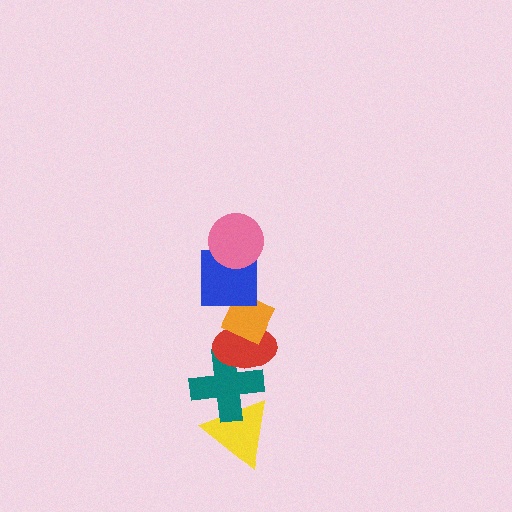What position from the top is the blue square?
The blue square is 2nd from the top.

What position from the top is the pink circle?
The pink circle is 1st from the top.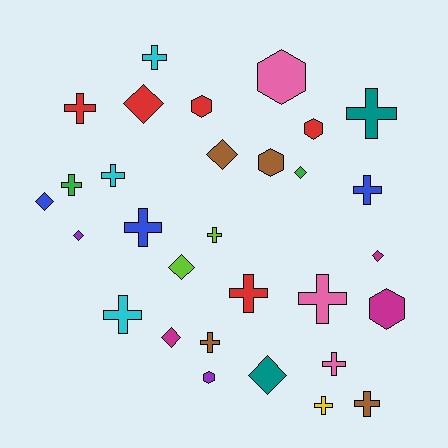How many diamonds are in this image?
There are 9 diamonds.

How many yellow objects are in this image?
There is 1 yellow object.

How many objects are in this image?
There are 30 objects.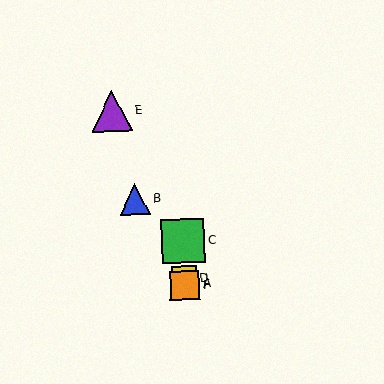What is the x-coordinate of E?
Object E is at x≈112.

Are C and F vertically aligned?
Yes, both are at x≈183.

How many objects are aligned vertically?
4 objects (A, C, D, F) are aligned vertically.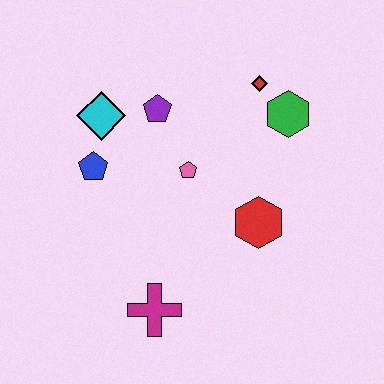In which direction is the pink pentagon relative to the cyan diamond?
The pink pentagon is to the right of the cyan diamond.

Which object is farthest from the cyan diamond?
The magenta cross is farthest from the cyan diamond.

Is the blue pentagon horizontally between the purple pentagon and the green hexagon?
No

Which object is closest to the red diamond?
The green hexagon is closest to the red diamond.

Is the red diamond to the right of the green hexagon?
No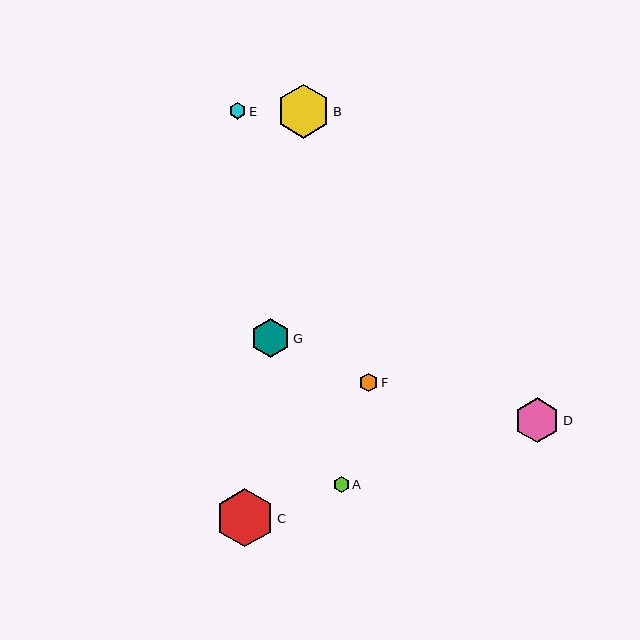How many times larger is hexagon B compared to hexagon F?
Hexagon B is approximately 2.9 times the size of hexagon F.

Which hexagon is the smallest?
Hexagon A is the smallest with a size of approximately 16 pixels.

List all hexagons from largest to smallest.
From largest to smallest: C, B, D, G, F, E, A.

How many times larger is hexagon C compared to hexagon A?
Hexagon C is approximately 3.7 times the size of hexagon A.